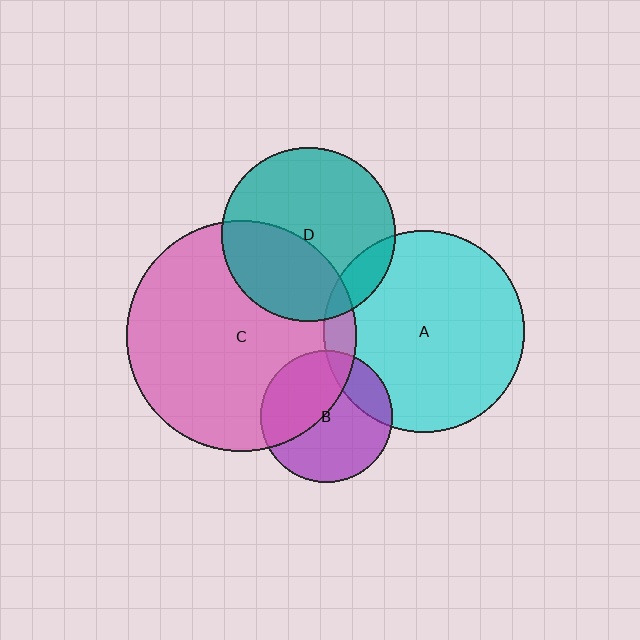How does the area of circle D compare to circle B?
Approximately 1.7 times.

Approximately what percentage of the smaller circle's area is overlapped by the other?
Approximately 10%.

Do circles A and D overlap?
Yes.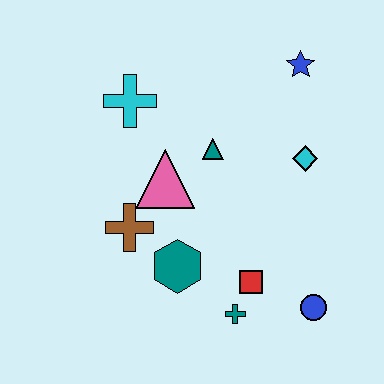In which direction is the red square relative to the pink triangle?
The red square is below the pink triangle.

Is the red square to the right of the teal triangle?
Yes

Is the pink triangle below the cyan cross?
Yes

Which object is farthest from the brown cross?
The blue star is farthest from the brown cross.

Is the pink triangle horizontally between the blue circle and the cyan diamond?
No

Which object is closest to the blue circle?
The red square is closest to the blue circle.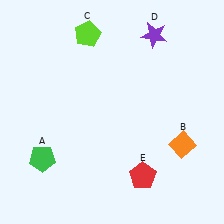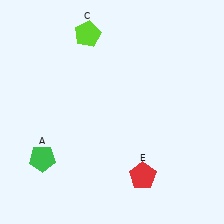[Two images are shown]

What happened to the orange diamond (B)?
The orange diamond (B) was removed in Image 2. It was in the bottom-right area of Image 1.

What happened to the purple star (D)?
The purple star (D) was removed in Image 2. It was in the top-right area of Image 1.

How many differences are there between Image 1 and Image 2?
There are 2 differences between the two images.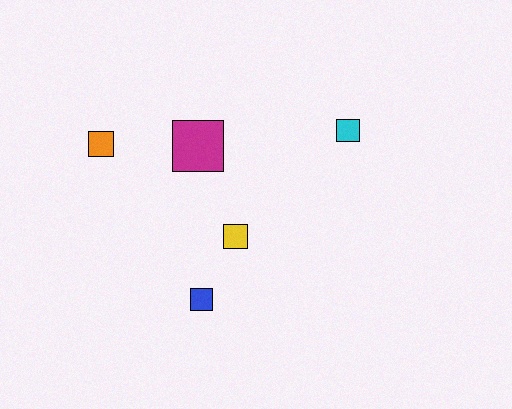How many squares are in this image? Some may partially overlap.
There are 5 squares.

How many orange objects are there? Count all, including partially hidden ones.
There is 1 orange object.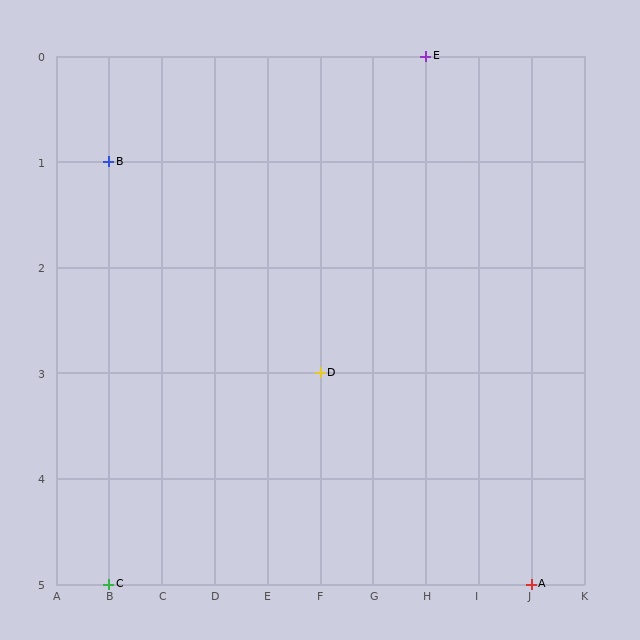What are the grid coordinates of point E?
Point E is at grid coordinates (H, 0).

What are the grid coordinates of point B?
Point B is at grid coordinates (B, 1).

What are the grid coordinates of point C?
Point C is at grid coordinates (B, 5).